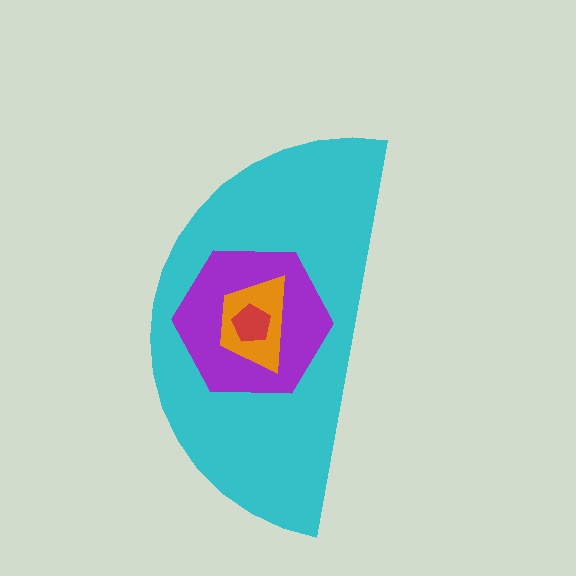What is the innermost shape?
The red pentagon.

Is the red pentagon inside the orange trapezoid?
Yes.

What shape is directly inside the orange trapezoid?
The red pentagon.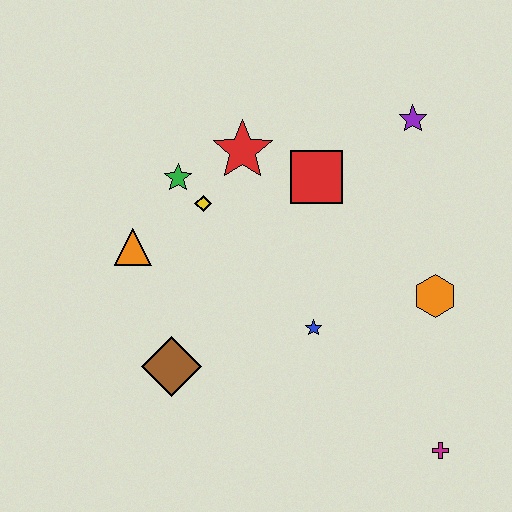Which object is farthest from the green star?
The magenta cross is farthest from the green star.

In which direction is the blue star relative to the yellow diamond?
The blue star is below the yellow diamond.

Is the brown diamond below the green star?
Yes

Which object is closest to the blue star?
The orange hexagon is closest to the blue star.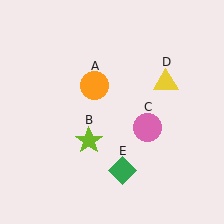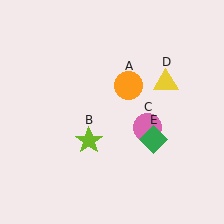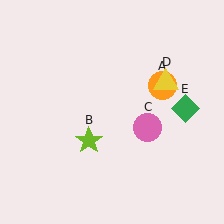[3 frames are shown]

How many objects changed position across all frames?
2 objects changed position: orange circle (object A), green diamond (object E).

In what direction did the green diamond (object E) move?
The green diamond (object E) moved up and to the right.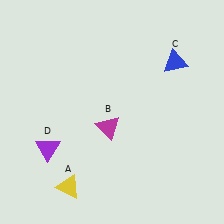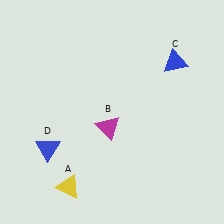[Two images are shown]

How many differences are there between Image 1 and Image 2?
There is 1 difference between the two images.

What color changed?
The triangle (D) changed from purple in Image 1 to blue in Image 2.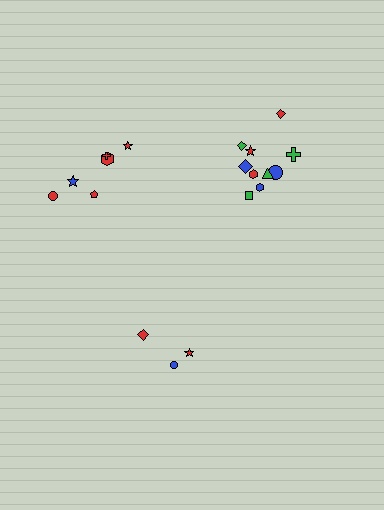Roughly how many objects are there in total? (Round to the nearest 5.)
Roughly 20 objects in total.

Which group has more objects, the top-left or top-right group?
The top-right group.